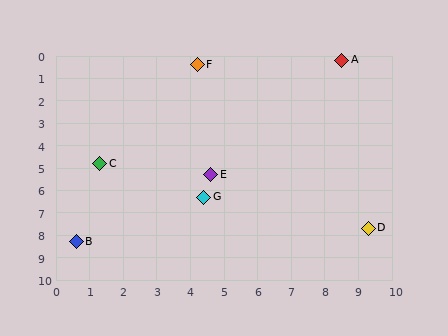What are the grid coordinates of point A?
Point A is at approximately (8.5, 0.2).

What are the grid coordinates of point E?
Point E is at approximately (4.6, 5.3).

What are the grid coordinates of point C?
Point C is at approximately (1.3, 4.8).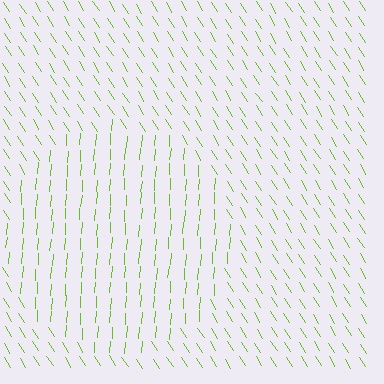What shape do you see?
I see a circle.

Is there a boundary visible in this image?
Yes, there is a texture boundary formed by a change in line orientation.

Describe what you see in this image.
The image is filled with small lime line segments. A circle region in the image has lines oriented differently from the surrounding lines, creating a visible texture boundary.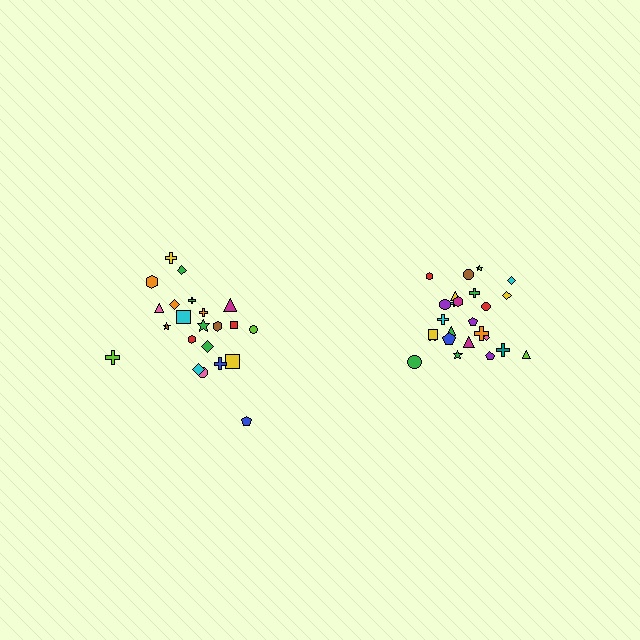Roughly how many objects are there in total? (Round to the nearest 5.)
Roughly 45 objects in total.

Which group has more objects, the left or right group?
The right group.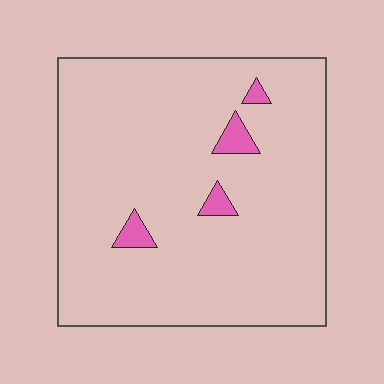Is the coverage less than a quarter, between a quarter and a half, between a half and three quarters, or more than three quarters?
Less than a quarter.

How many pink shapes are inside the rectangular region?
4.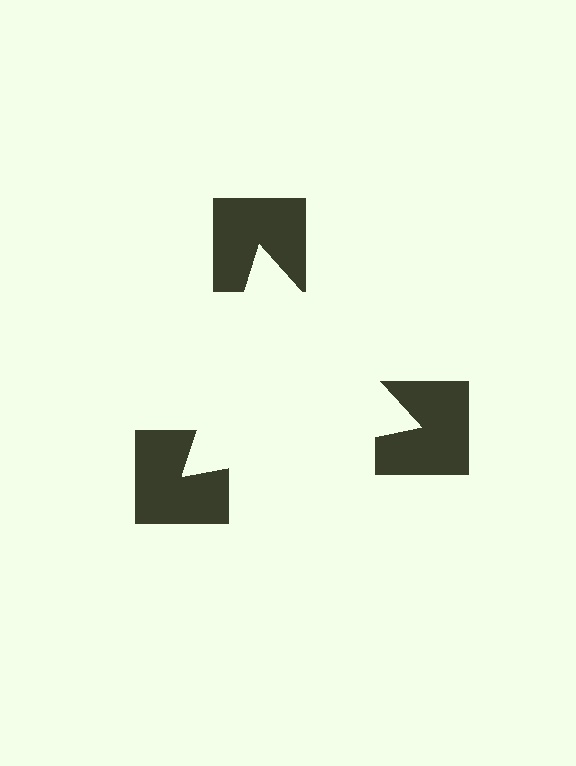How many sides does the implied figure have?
3 sides.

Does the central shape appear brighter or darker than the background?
It typically appears slightly brighter than the background, even though no actual brightness change is drawn.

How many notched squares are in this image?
There are 3 — one at each vertex of the illusory triangle.